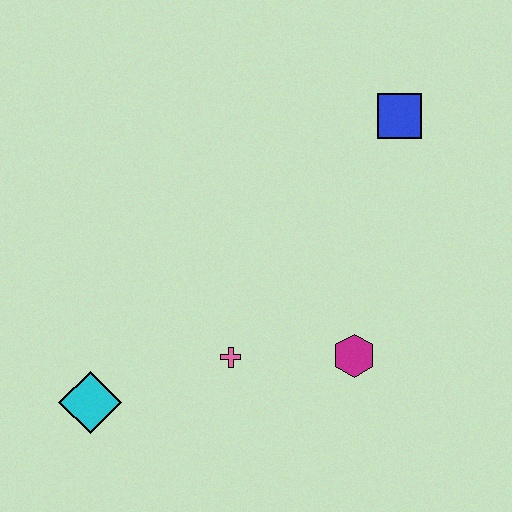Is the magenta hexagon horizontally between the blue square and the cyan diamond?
Yes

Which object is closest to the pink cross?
The magenta hexagon is closest to the pink cross.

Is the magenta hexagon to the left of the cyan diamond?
No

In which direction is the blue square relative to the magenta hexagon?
The blue square is above the magenta hexagon.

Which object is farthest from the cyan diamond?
The blue square is farthest from the cyan diamond.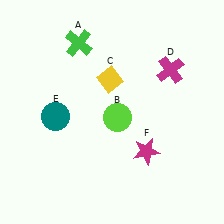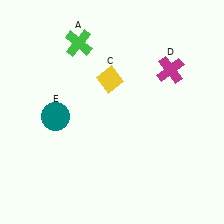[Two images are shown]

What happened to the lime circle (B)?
The lime circle (B) was removed in Image 2. It was in the bottom-right area of Image 1.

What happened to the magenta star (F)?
The magenta star (F) was removed in Image 2. It was in the bottom-right area of Image 1.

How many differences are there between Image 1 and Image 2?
There are 2 differences between the two images.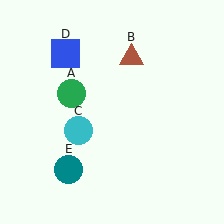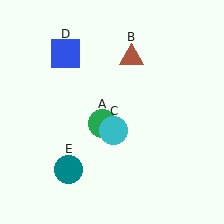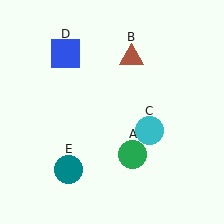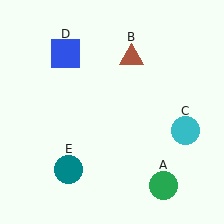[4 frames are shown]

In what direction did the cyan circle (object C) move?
The cyan circle (object C) moved right.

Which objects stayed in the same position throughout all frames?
Brown triangle (object B) and blue square (object D) and teal circle (object E) remained stationary.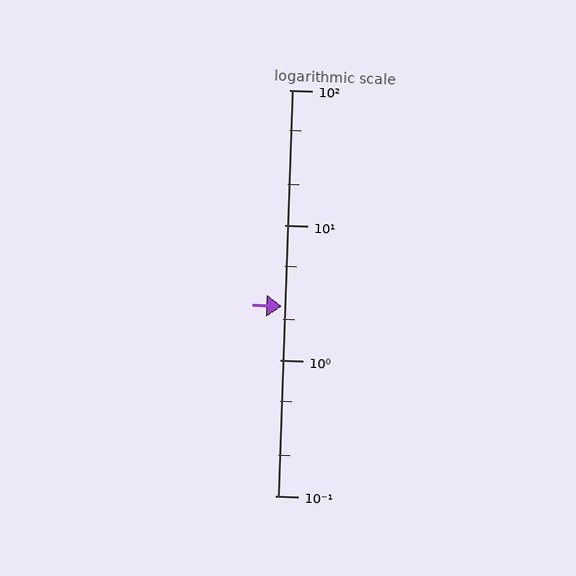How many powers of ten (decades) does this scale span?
The scale spans 3 decades, from 0.1 to 100.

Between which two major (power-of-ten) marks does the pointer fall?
The pointer is between 1 and 10.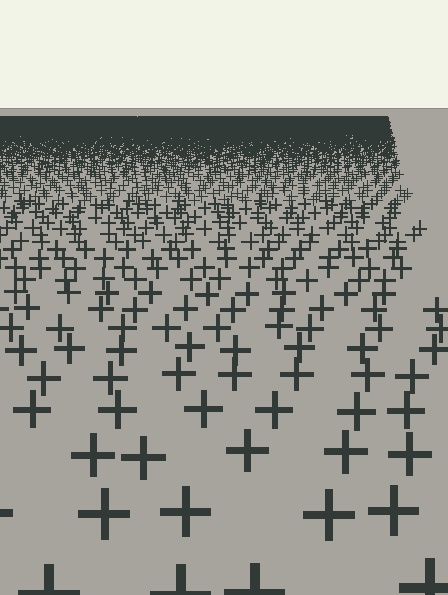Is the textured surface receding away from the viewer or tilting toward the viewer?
The surface is receding away from the viewer. Texture elements get smaller and denser toward the top.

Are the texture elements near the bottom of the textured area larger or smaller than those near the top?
Larger. Near the bottom, elements are closer to the viewer and appear at a bigger on-screen size.